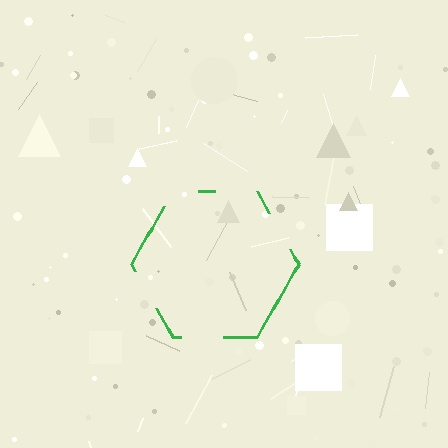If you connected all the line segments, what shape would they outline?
They would outline a hexagon.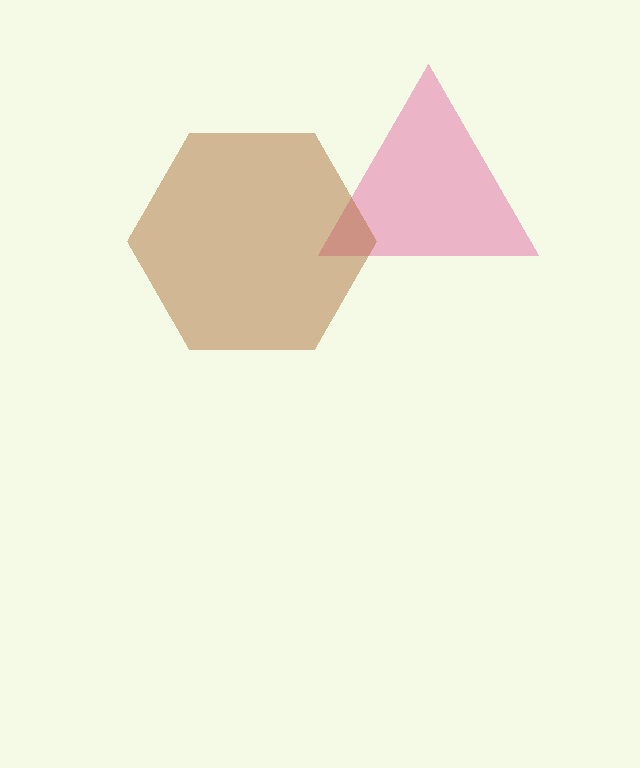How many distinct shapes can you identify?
There are 2 distinct shapes: a pink triangle, a brown hexagon.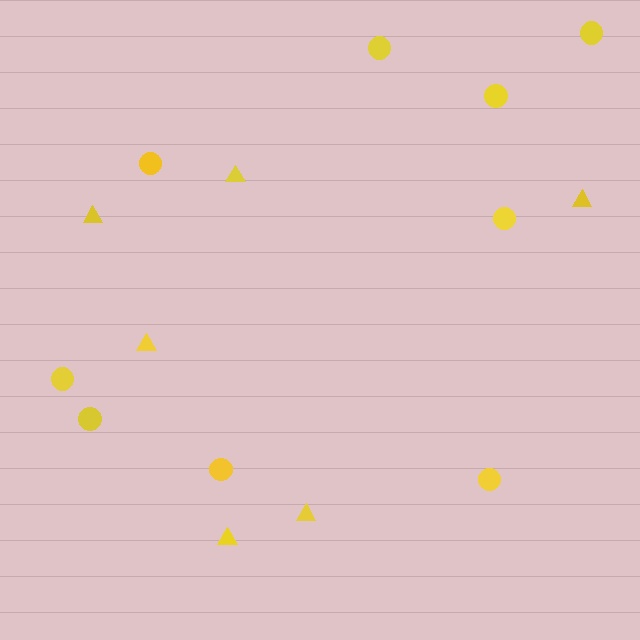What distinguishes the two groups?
There are 2 groups: one group of circles (9) and one group of triangles (6).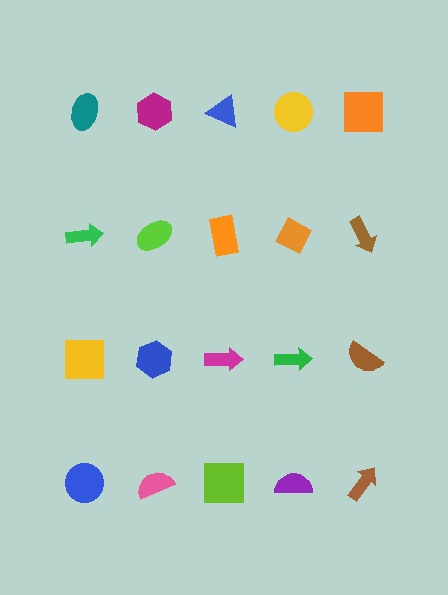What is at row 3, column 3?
A magenta arrow.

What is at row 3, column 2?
A blue hexagon.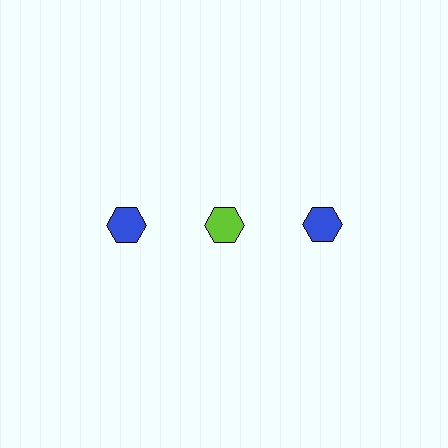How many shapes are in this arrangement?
There are 3 shapes arranged in a grid pattern.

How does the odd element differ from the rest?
It has a different color: lime instead of blue.